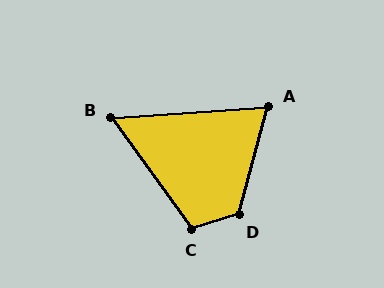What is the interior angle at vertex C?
Approximately 109 degrees (obtuse).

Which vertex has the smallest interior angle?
B, at approximately 58 degrees.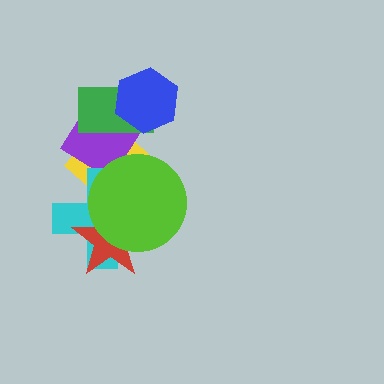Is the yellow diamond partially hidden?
Yes, it is partially covered by another shape.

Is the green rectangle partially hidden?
Yes, it is partially covered by another shape.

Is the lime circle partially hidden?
No, no other shape covers it.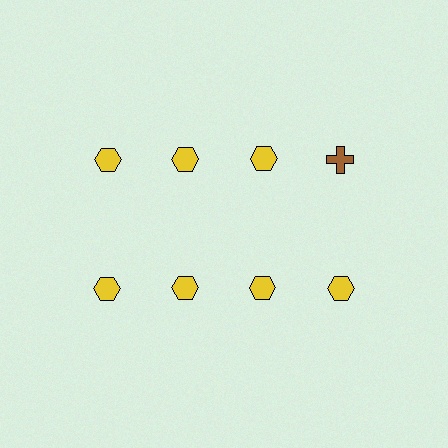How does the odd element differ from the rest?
It differs in both color (brown instead of yellow) and shape (cross instead of hexagon).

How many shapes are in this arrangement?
There are 8 shapes arranged in a grid pattern.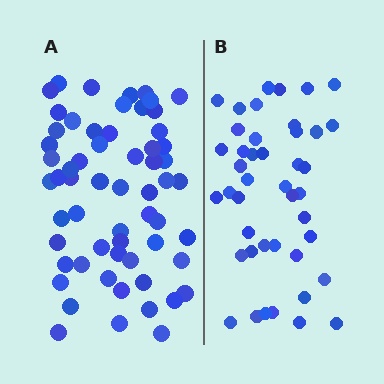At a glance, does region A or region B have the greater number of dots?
Region A (the left region) has more dots.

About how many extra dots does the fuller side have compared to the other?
Region A has approximately 15 more dots than region B.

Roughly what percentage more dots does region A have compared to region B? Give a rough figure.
About 40% more.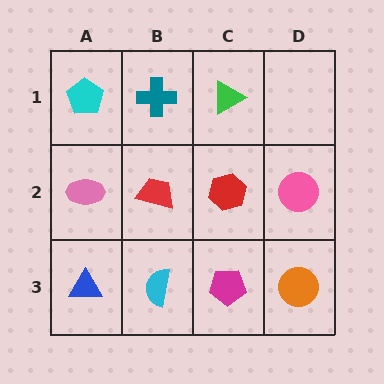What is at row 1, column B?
A teal cross.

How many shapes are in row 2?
4 shapes.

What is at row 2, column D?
A pink circle.